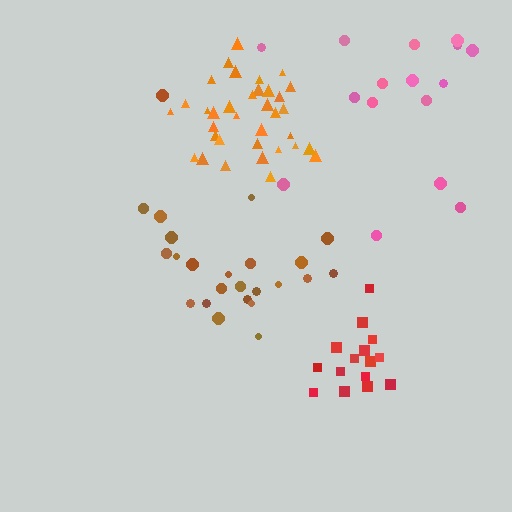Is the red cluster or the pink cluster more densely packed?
Red.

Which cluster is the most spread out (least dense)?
Pink.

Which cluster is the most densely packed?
Red.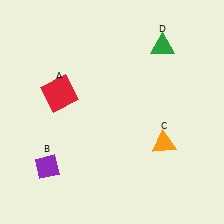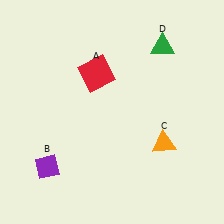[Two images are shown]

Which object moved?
The red square (A) moved right.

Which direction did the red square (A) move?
The red square (A) moved right.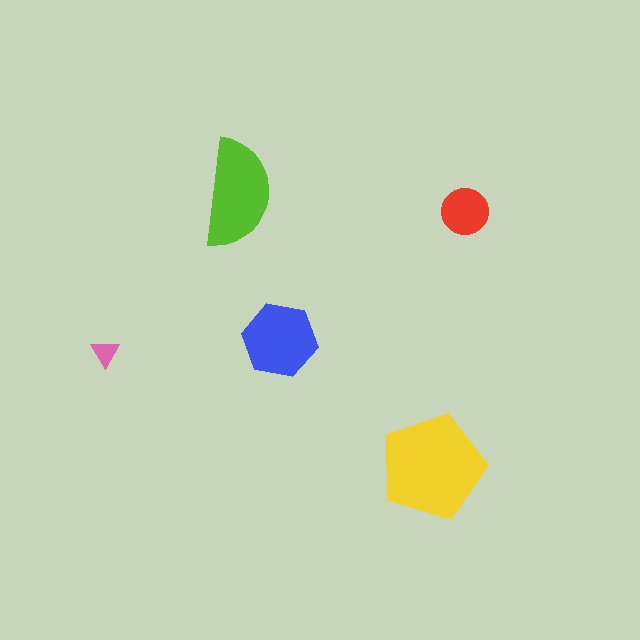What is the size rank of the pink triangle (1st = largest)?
5th.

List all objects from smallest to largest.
The pink triangle, the red circle, the blue hexagon, the lime semicircle, the yellow pentagon.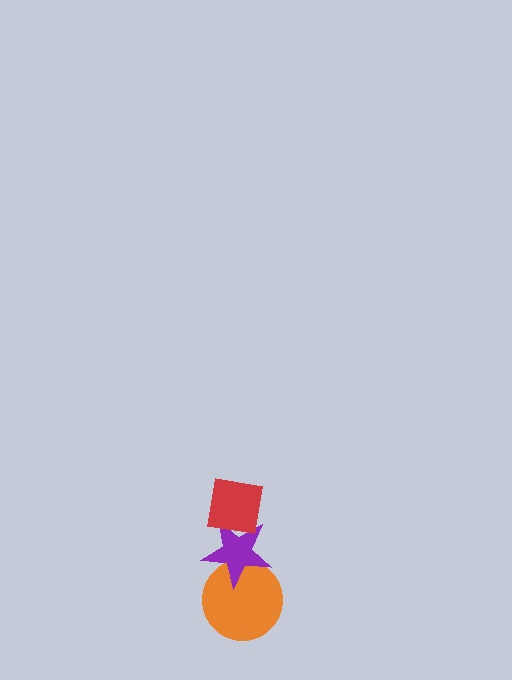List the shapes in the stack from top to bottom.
From top to bottom: the red square, the purple star, the orange circle.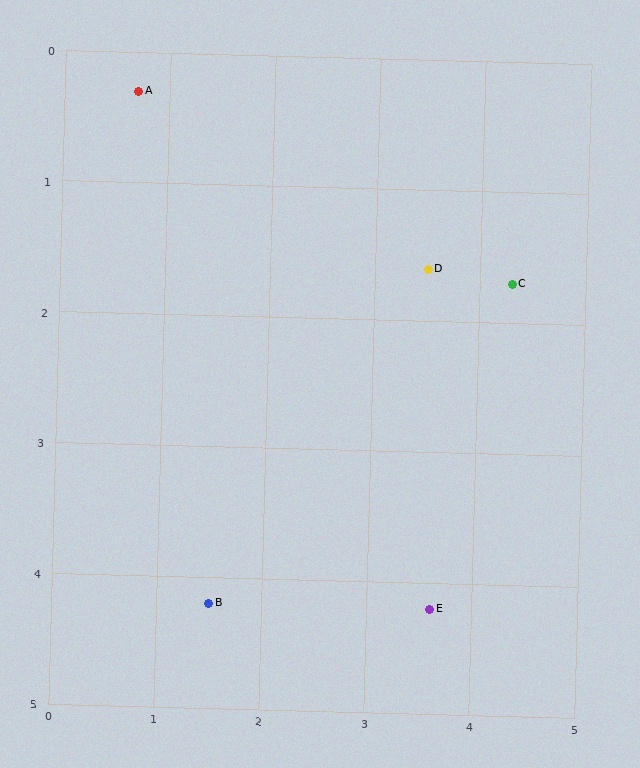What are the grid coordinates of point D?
Point D is at approximately (3.5, 1.6).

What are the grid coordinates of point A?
Point A is at approximately (0.7, 0.3).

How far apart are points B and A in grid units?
Points B and A are about 4.0 grid units apart.